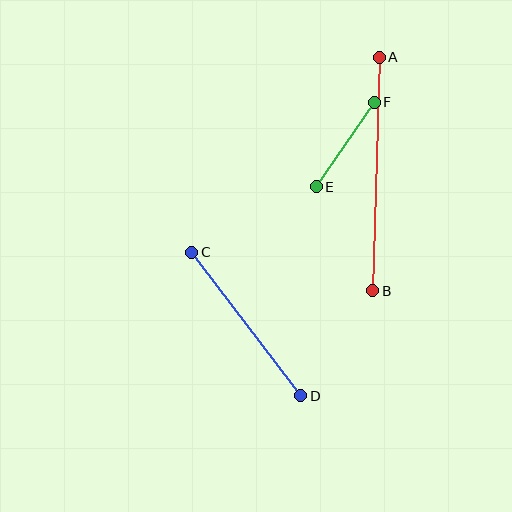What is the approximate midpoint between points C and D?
The midpoint is at approximately (246, 324) pixels.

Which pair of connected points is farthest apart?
Points A and B are farthest apart.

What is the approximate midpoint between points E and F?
The midpoint is at approximately (345, 144) pixels.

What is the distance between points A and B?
The distance is approximately 234 pixels.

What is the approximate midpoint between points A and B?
The midpoint is at approximately (376, 174) pixels.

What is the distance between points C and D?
The distance is approximately 180 pixels.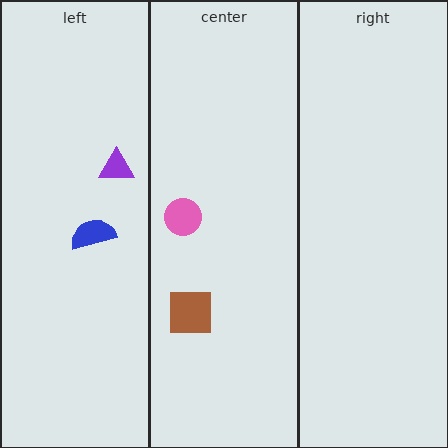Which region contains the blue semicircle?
The left region.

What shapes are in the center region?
The pink circle, the brown square.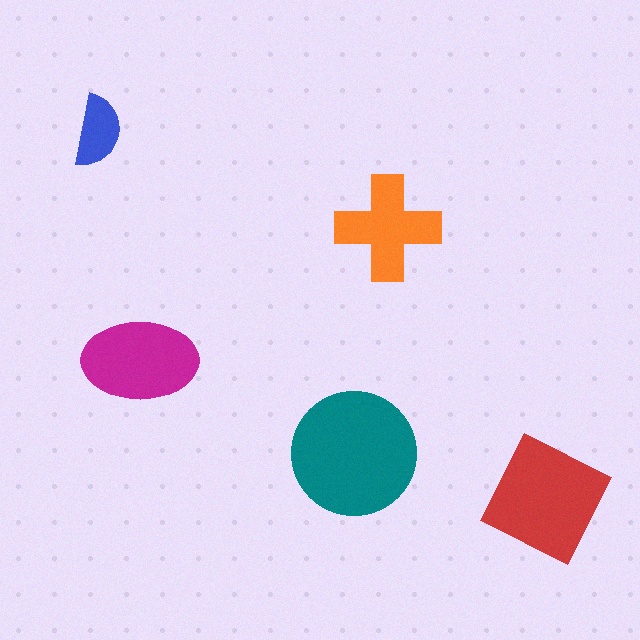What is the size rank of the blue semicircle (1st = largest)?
5th.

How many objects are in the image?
There are 5 objects in the image.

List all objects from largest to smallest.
The teal circle, the red square, the magenta ellipse, the orange cross, the blue semicircle.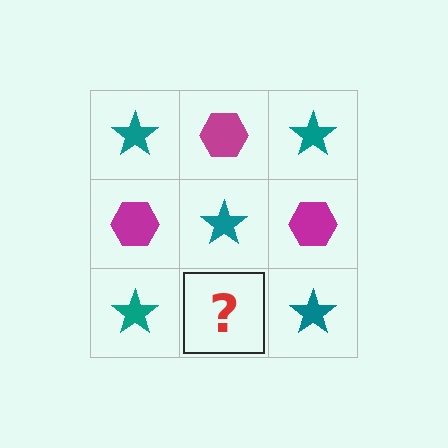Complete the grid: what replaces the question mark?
The question mark should be replaced with a magenta hexagon.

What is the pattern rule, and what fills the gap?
The rule is that it alternates teal star and magenta hexagon in a checkerboard pattern. The gap should be filled with a magenta hexagon.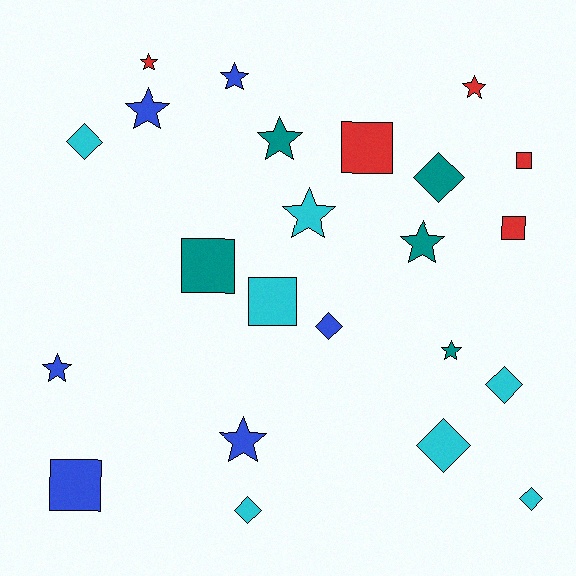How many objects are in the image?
There are 23 objects.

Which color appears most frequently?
Cyan, with 7 objects.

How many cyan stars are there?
There is 1 cyan star.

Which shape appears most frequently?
Star, with 10 objects.